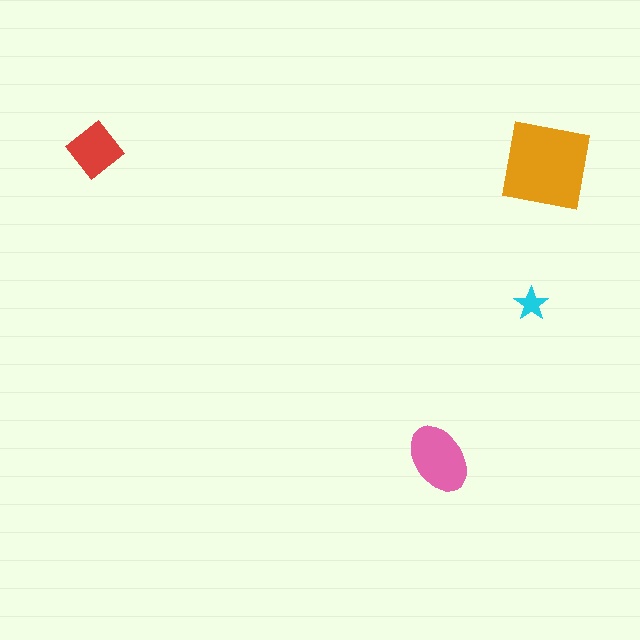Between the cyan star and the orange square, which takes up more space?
The orange square.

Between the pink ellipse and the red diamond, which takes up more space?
The pink ellipse.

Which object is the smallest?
The cyan star.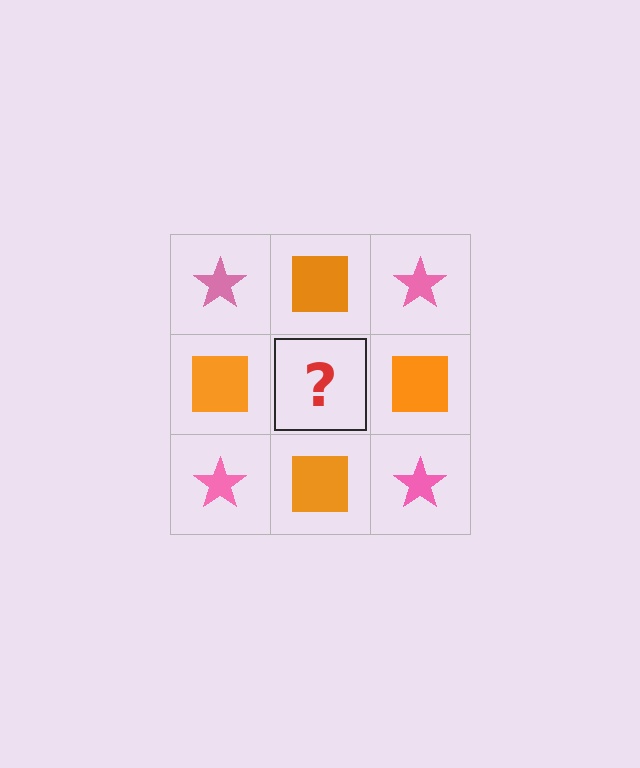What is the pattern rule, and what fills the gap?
The rule is that it alternates pink star and orange square in a checkerboard pattern. The gap should be filled with a pink star.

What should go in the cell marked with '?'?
The missing cell should contain a pink star.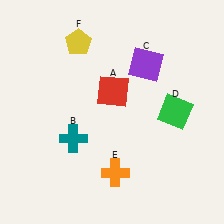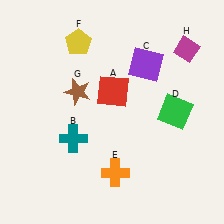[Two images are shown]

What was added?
A brown star (G), a magenta diamond (H) were added in Image 2.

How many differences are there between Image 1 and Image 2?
There are 2 differences between the two images.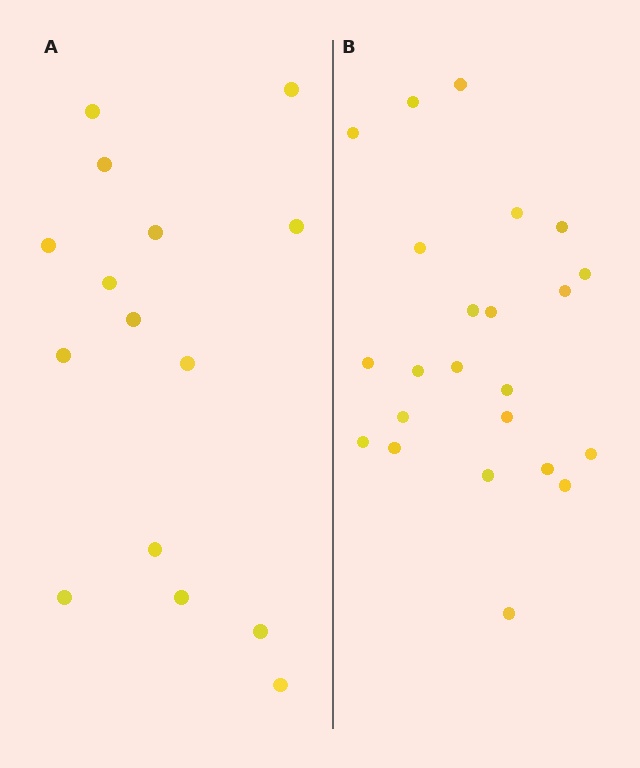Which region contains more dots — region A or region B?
Region B (the right region) has more dots.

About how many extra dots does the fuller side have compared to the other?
Region B has roughly 8 or so more dots than region A.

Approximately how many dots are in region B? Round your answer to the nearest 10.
About 20 dots. (The exact count is 23, which rounds to 20.)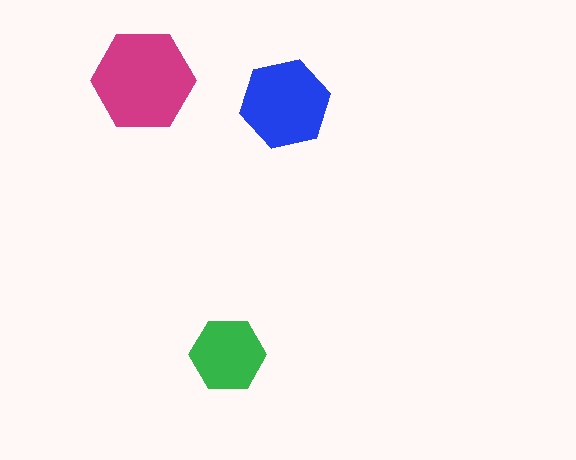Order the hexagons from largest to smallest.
the magenta one, the blue one, the green one.